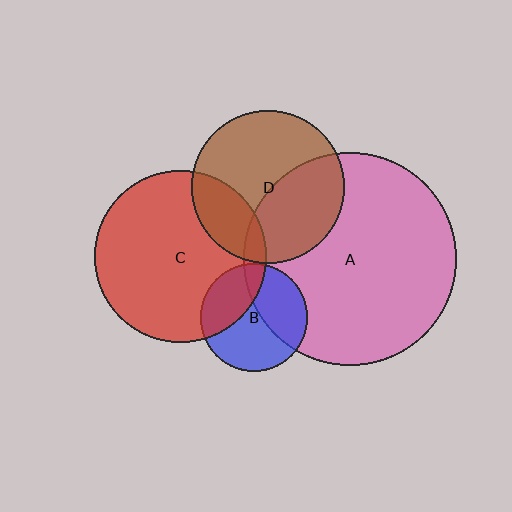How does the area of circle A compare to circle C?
Approximately 1.5 times.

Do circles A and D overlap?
Yes.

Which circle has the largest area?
Circle A (pink).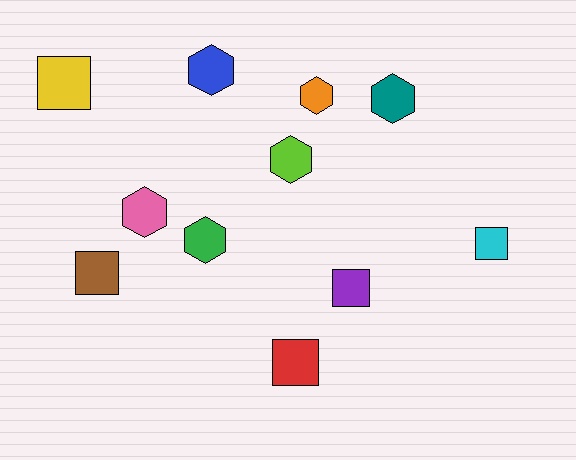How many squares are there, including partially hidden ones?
There are 5 squares.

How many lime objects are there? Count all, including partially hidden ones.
There is 1 lime object.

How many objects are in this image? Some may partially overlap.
There are 11 objects.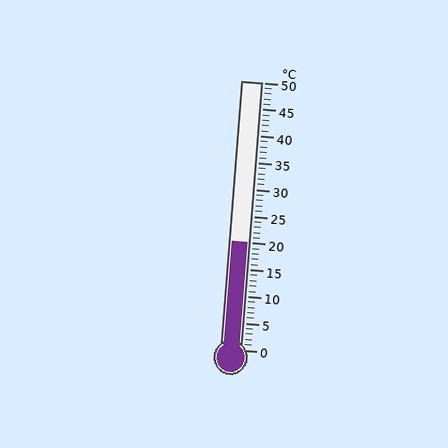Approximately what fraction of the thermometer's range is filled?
The thermometer is filled to approximately 40% of its range.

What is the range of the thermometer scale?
The thermometer scale ranges from 0°C to 50°C.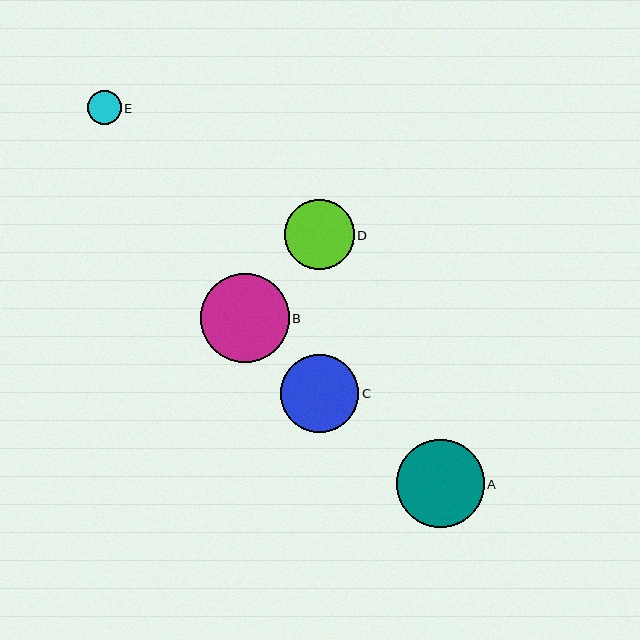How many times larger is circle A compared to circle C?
Circle A is approximately 1.1 times the size of circle C.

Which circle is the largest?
Circle B is the largest with a size of approximately 89 pixels.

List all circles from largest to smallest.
From largest to smallest: B, A, C, D, E.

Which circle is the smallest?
Circle E is the smallest with a size of approximately 34 pixels.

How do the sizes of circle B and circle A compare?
Circle B and circle A are approximately the same size.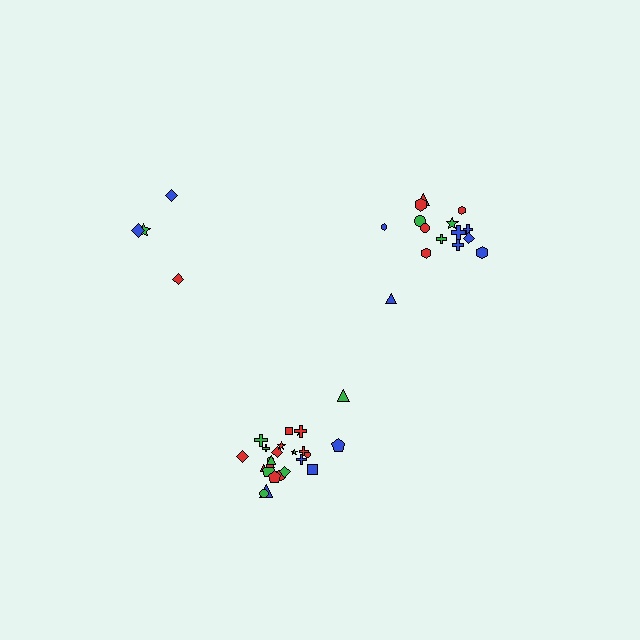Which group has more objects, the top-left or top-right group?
The top-right group.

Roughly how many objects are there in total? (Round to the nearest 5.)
Roughly 45 objects in total.